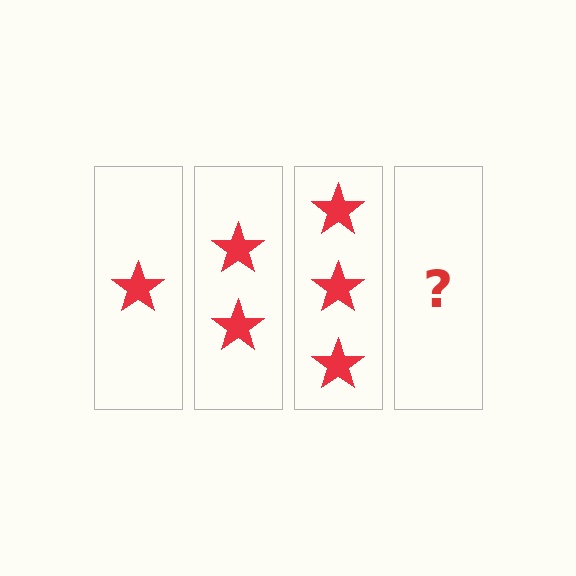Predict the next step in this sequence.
The next step is 4 stars.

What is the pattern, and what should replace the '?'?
The pattern is that each step adds one more star. The '?' should be 4 stars.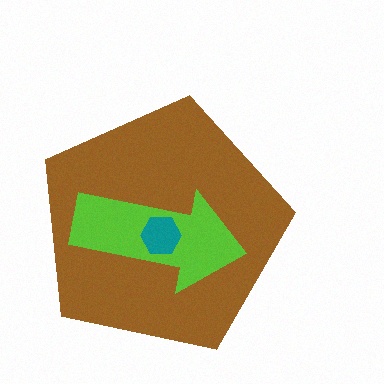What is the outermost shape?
The brown pentagon.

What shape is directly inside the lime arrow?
The teal hexagon.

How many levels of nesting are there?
3.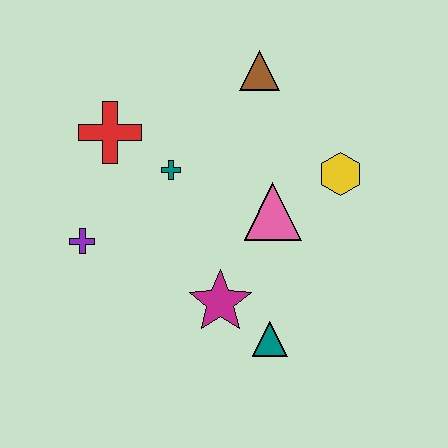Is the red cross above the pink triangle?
Yes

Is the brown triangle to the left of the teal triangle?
Yes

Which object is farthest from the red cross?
The teal triangle is farthest from the red cross.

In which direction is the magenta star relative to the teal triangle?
The magenta star is to the left of the teal triangle.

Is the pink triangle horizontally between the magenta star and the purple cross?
No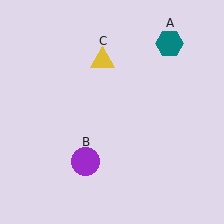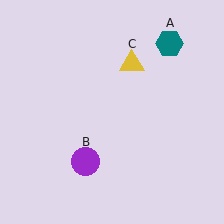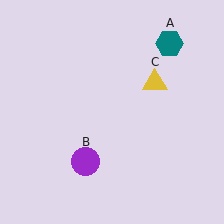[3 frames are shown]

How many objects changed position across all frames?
1 object changed position: yellow triangle (object C).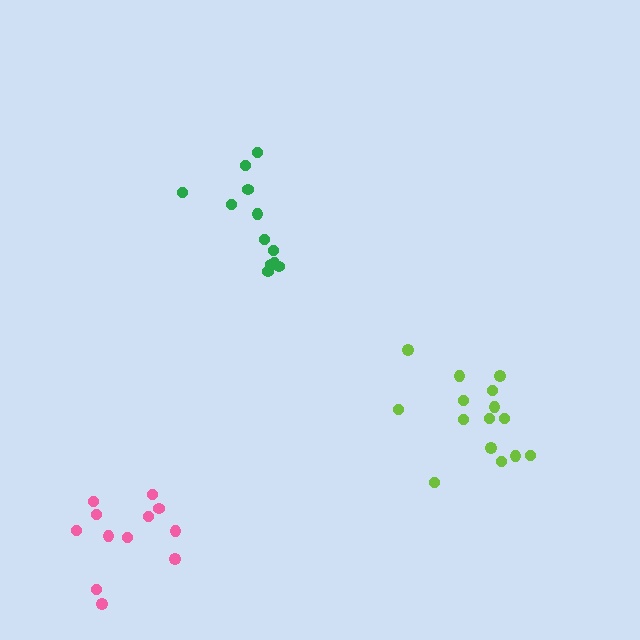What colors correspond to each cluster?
The clusters are colored: lime, green, pink.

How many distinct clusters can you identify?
There are 3 distinct clusters.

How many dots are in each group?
Group 1: 15 dots, Group 2: 12 dots, Group 3: 12 dots (39 total).